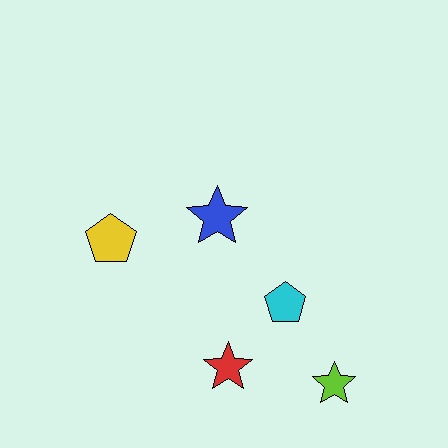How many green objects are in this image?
There are no green objects.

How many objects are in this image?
There are 5 objects.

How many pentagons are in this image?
There are 2 pentagons.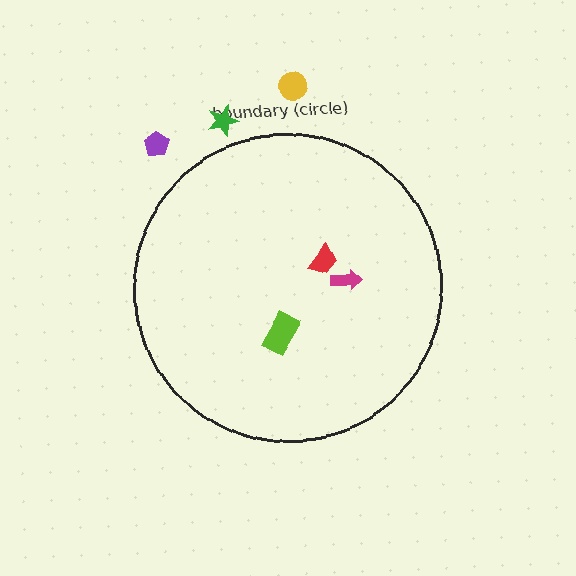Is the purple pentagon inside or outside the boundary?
Outside.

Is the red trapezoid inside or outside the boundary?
Inside.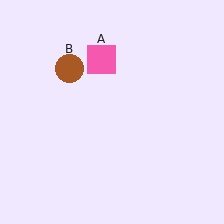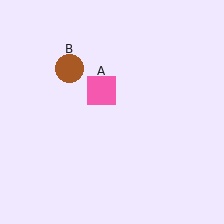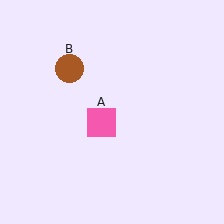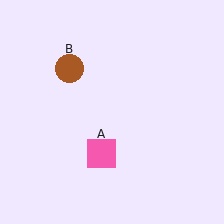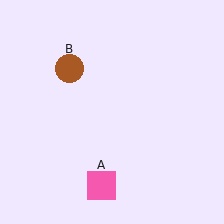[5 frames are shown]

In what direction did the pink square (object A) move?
The pink square (object A) moved down.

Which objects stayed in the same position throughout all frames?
Brown circle (object B) remained stationary.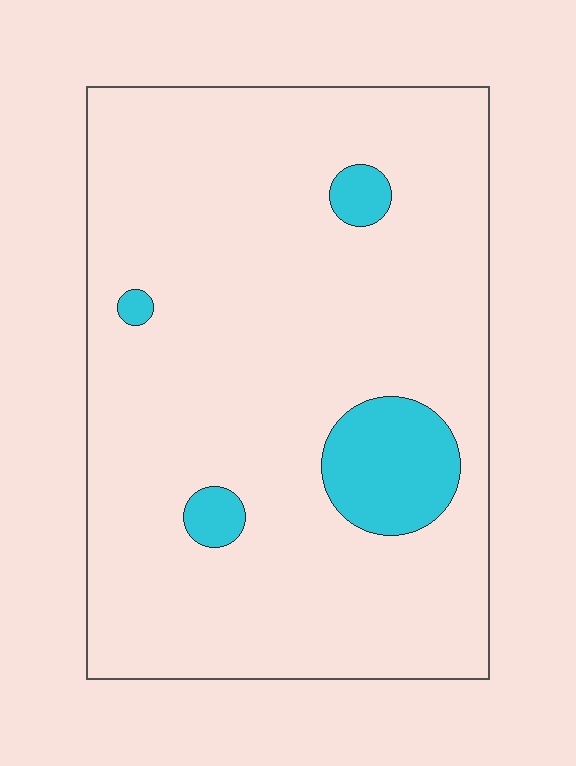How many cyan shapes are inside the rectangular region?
4.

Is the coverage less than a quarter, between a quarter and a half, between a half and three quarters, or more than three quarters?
Less than a quarter.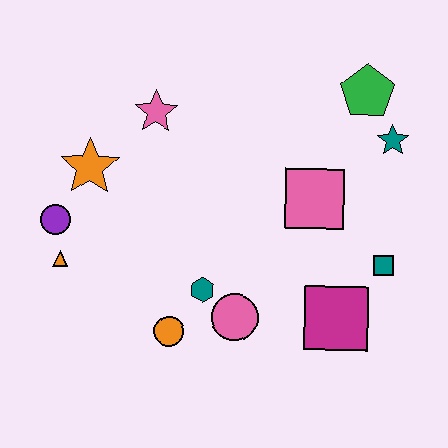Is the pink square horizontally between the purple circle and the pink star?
No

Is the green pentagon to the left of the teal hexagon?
No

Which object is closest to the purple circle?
The orange triangle is closest to the purple circle.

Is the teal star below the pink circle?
No